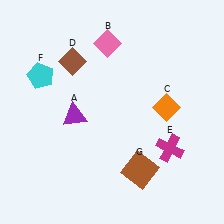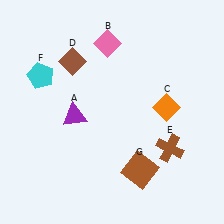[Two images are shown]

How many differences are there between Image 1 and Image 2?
There is 1 difference between the two images.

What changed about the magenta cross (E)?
In Image 1, E is magenta. In Image 2, it changed to brown.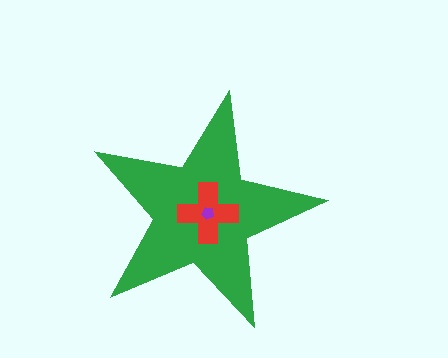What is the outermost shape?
The green star.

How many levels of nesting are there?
3.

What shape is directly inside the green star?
The red cross.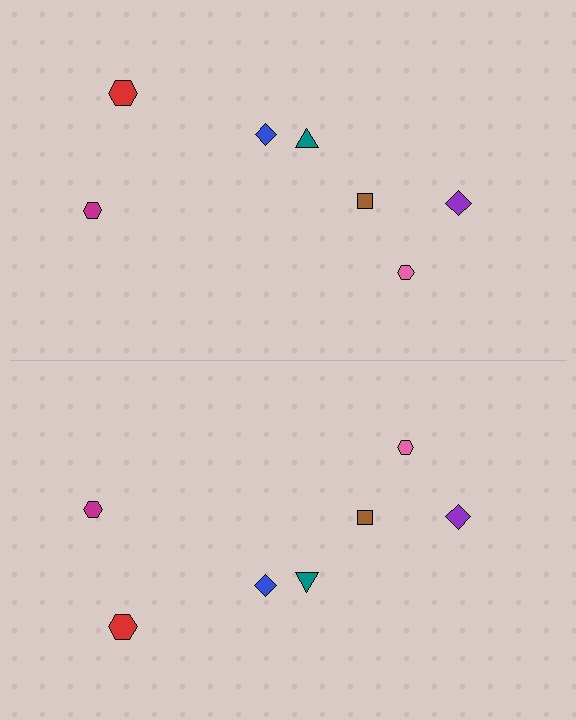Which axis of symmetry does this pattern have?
The pattern has a horizontal axis of symmetry running through the center of the image.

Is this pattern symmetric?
Yes, this pattern has bilateral (reflection) symmetry.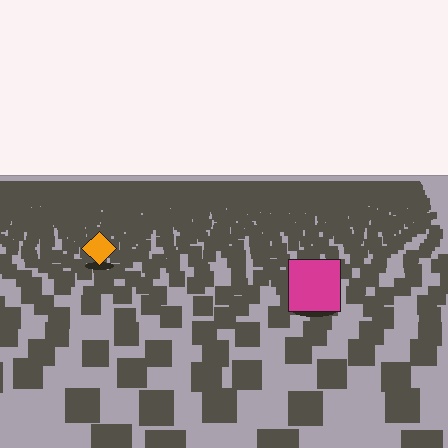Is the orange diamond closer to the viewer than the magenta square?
No. The magenta square is closer — you can tell from the texture gradient: the ground texture is coarser near it.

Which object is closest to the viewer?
The magenta square is closest. The texture marks near it are larger and more spread out.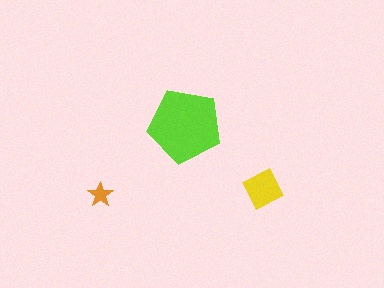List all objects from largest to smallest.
The lime pentagon, the yellow diamond, the orange star.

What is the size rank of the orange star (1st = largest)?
3rd.